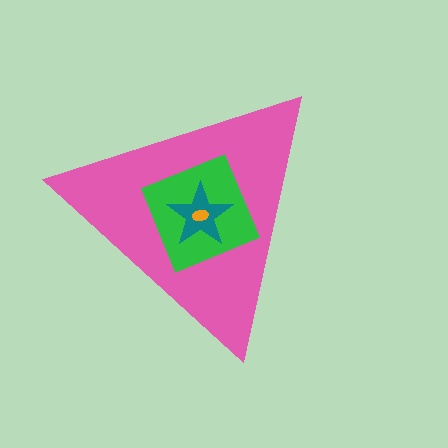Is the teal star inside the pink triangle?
Yes.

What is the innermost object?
The orange ellipse.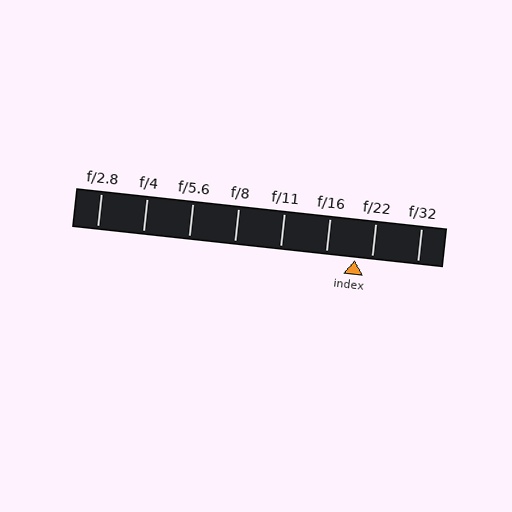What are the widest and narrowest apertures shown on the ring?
The widest aperture shown is f/2.8 and the narrowest is f/32.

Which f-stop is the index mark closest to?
The index mark is closest to f/22.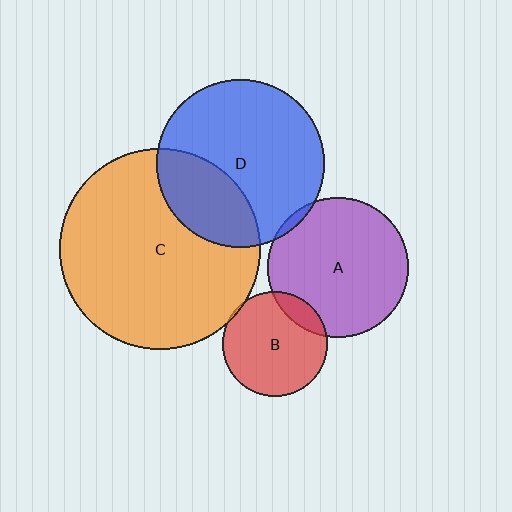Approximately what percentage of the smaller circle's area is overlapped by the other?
Approximately 15%.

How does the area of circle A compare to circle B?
Approximately 1.8 times.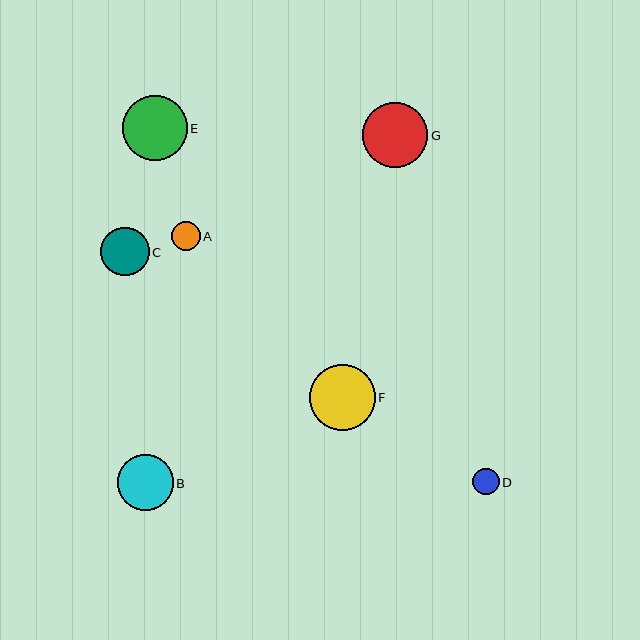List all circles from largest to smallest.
From largest to smallest: F, G, E, B, C, A, D.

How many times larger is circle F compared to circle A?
Circle F is approximately 2.3 times the size of circle A.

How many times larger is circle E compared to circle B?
Circle E is approximately 1.2 times the size of circle B.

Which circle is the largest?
Circle F is the largest with a size of approximately 66 pixels.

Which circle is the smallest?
Circle D is the smallest with a size of approximately 26 pixels.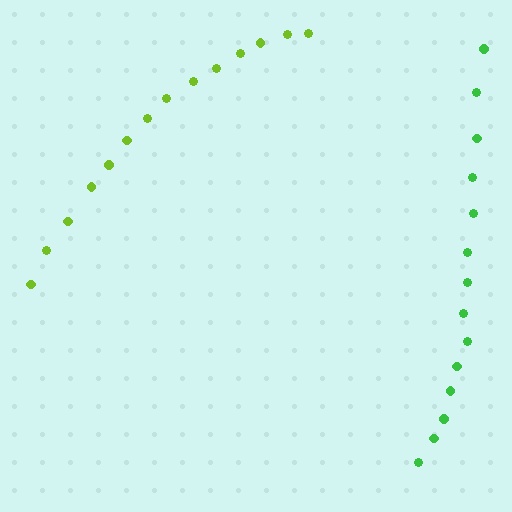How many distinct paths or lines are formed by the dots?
There are 2 distinct paths.